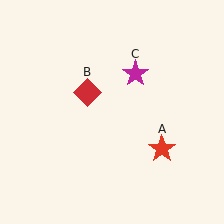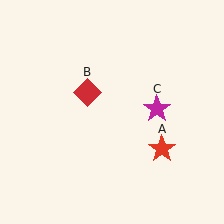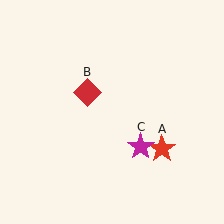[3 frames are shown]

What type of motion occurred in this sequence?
The magenta star (object C) rotated clockwise around the center of the scene.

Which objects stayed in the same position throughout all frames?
Red star (object A) and red diamond (object B) remained stationary.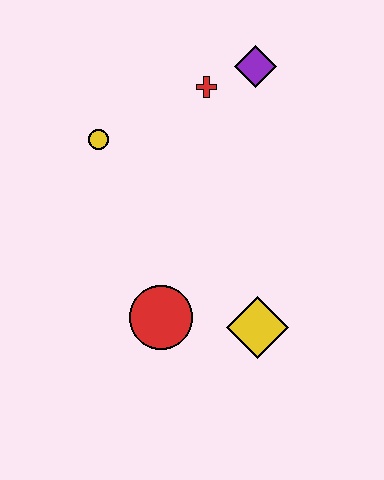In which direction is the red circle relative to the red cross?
The red circle is below the red cross.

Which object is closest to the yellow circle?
The red cross is closest to the yellow circle.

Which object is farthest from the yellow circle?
The yellow diamond is farthest from the yellow circle.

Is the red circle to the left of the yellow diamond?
Yes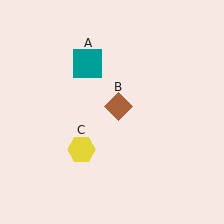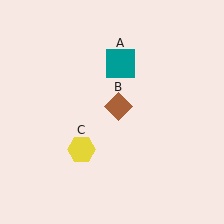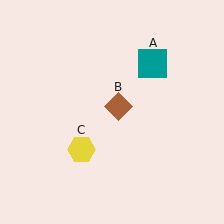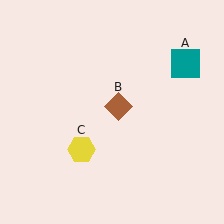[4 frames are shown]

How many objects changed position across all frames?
1 object changed position: teal square (object A).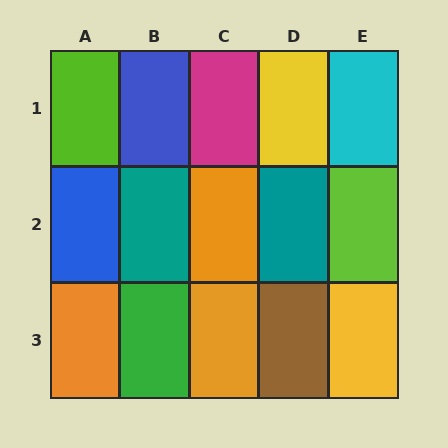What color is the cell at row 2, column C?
Orange.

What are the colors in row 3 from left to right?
Orange, green, orange, brown, yellow.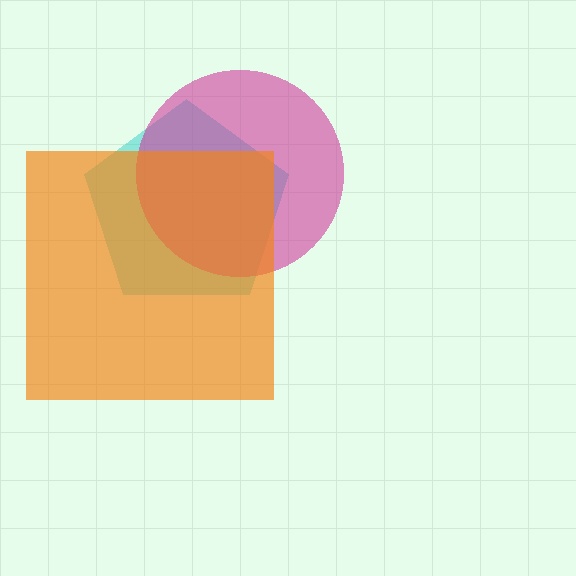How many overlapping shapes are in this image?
There are 3 overlapping shapes in the image.